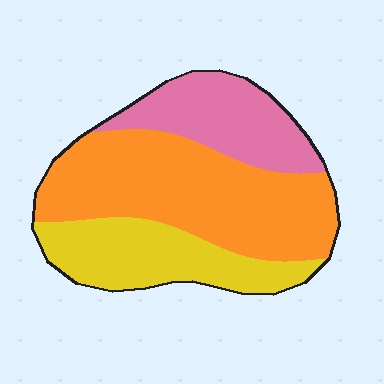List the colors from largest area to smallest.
From largest to smallest: orange, yellow, pink.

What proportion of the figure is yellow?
Yellow covers roughly 25% of the figure.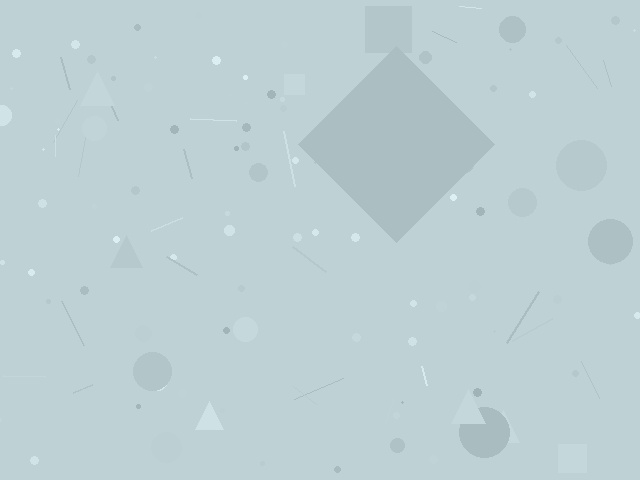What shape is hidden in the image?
A diamond is hidden in the image.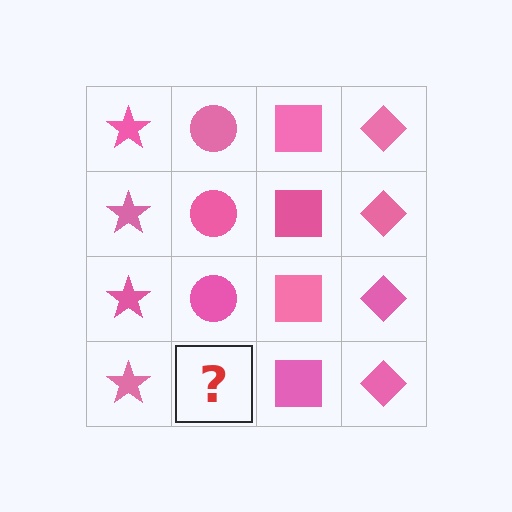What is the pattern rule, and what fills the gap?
The rule is that each column has a consistent shape. The gap should be filled with a pink circle.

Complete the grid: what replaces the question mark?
The question mark should be replaced with a pink circle.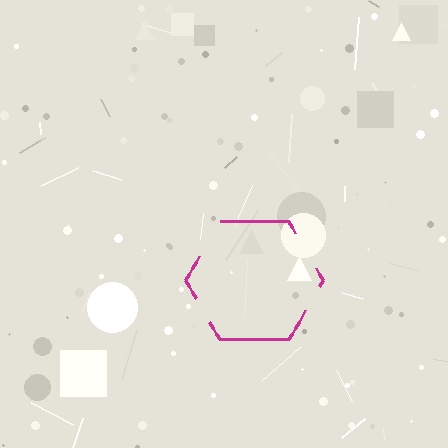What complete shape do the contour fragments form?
The contour fragments form a hexagon.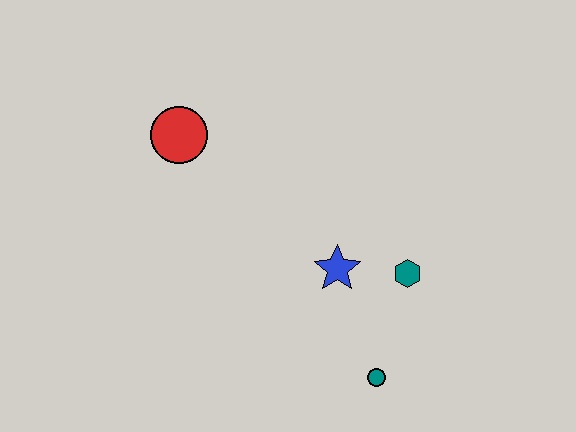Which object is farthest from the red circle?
The teal circle is farthest from the red circle.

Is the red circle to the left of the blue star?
Yes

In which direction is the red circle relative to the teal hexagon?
The red circle is to the left of the teal hexagon.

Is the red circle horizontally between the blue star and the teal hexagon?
No